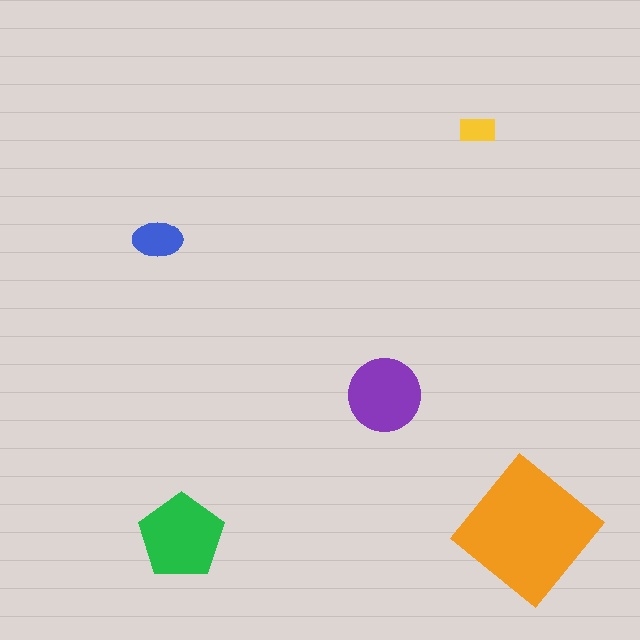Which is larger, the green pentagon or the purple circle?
The green pentagon.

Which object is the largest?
The orange diamond.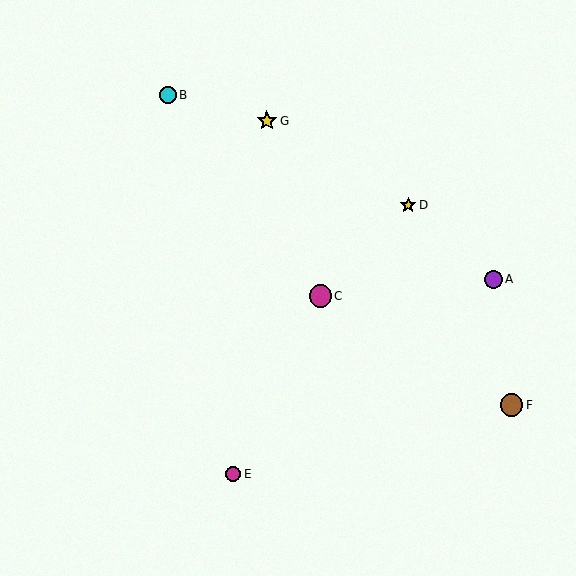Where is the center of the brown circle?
The center of the brown circle is at (512, 405).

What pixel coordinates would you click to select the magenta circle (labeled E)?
Click at (233, 474) to select the magenta circle E.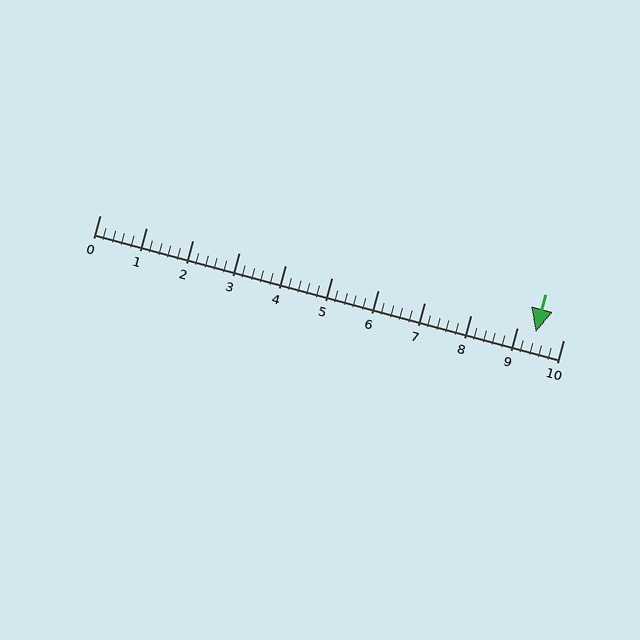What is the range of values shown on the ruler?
The ruler shows values from 0 to 10.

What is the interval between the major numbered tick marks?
The major tick marks are spaced 1 units apart.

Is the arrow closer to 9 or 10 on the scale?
The arrow is closer to 9.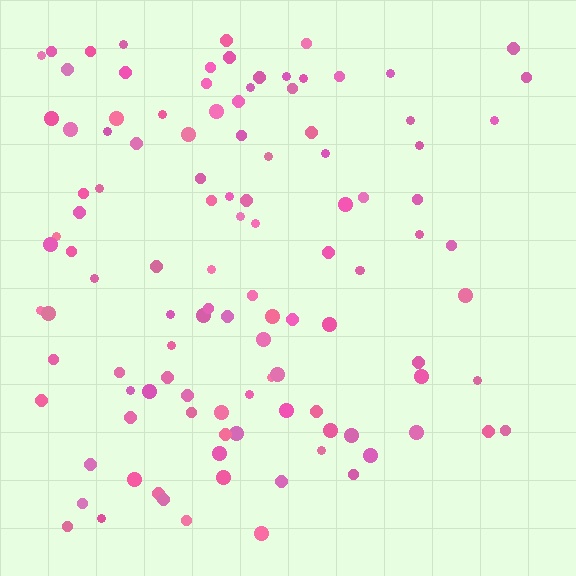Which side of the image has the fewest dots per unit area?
The right.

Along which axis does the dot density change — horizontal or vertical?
Horizontal.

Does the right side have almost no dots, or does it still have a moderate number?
Still a moderate number, just noticeably fewer than the left.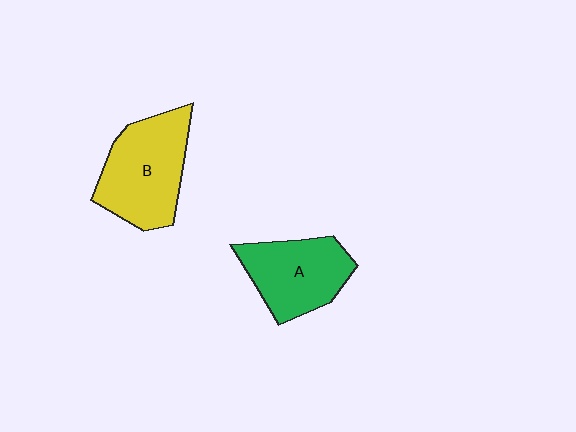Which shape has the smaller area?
Shape A (green).